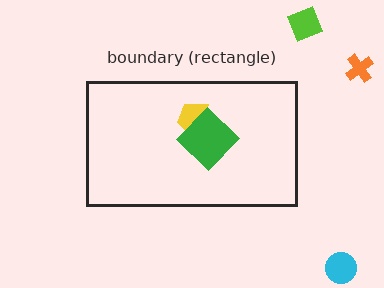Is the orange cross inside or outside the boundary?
Outside.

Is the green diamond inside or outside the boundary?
Inside.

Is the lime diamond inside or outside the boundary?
Outside.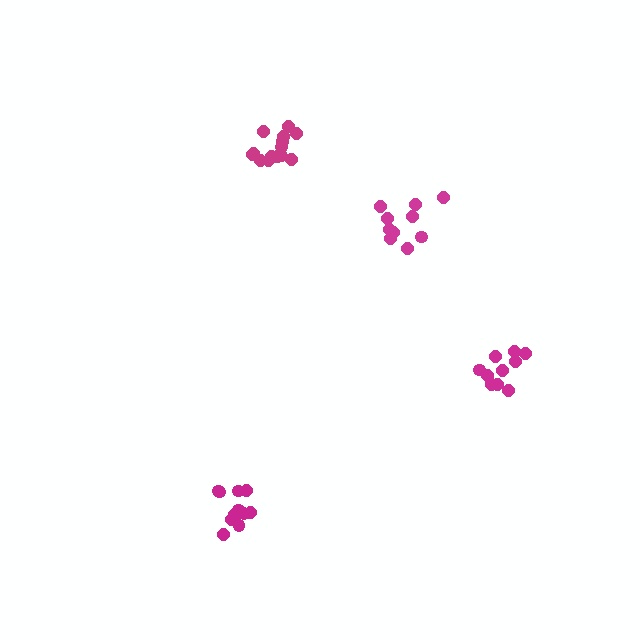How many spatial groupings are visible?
There are 4 spatial groupings.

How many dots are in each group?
Group 1: 14 dots, Group 2: 10 dots, Group 3: 10 dots, Group 4: 12 dots (46 total).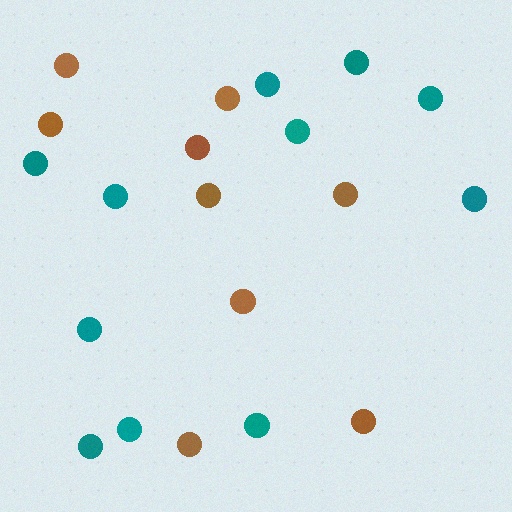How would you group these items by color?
There are 2 groups: one group of teal circles (11) and one group of brown circles (9).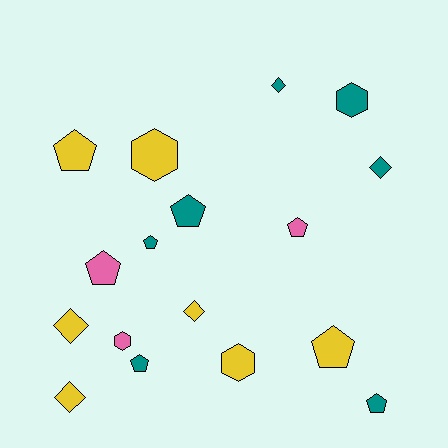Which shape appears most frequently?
Pentagon, with 8 objects.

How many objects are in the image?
There are 17 objects.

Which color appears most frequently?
Teal, with 7 objects.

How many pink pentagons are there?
There are 2 pink pentagons.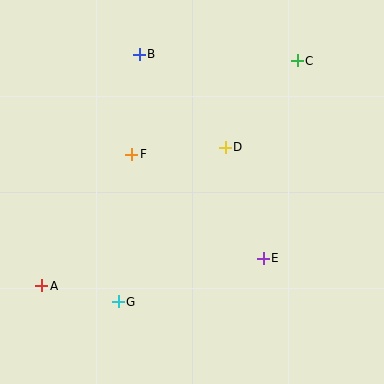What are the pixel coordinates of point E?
Point E is at (263, 258).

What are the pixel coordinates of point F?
Point F is at (132, 154).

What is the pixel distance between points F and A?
The distance between F and A is 159 pixels.